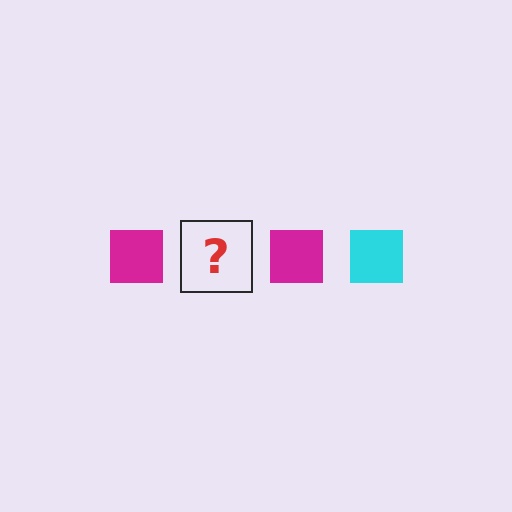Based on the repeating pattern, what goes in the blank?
The blank should be a cyan square.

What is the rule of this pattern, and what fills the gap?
The rule is that the pattern cycles through magenta, cyan squares. The gap should be filled with a cyan square.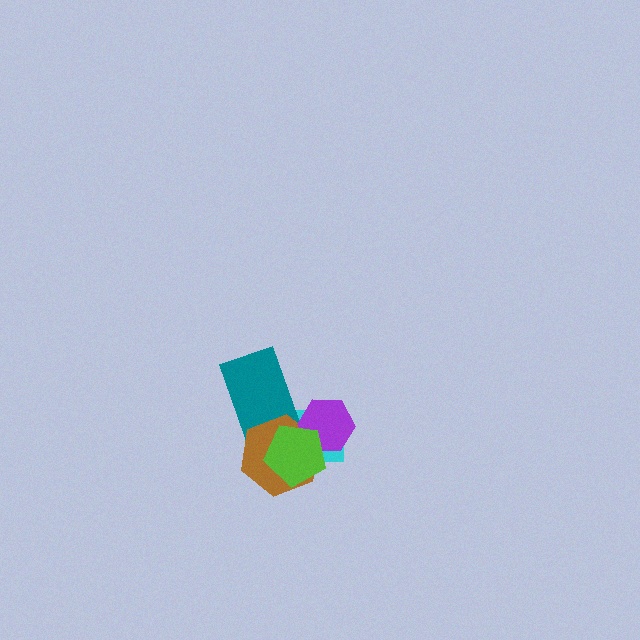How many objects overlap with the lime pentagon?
4 objects overlap with the lime pentagon.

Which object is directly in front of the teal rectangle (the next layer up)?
The brown hexagon is directly in front of the teal rectangle.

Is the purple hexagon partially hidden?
Yes, it is partially covered by another shape.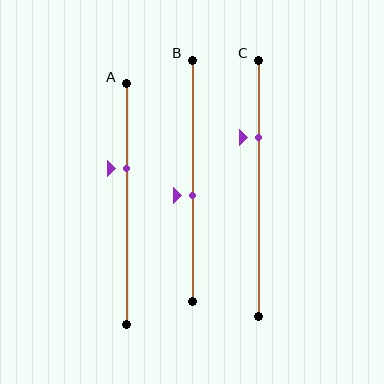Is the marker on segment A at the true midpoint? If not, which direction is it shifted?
No, the marker on segment A is shifted upward by about 15% of the segment length.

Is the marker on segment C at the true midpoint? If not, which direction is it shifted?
No, the marker on segment C is shifted upward by about 20% of the segment length.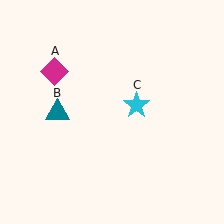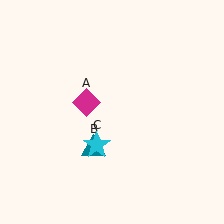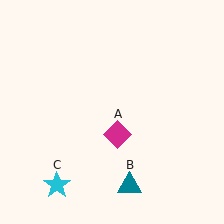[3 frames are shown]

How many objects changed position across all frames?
3 objects changed position: magenta diamond (object A), teal triangle (object B), cyan star (object C).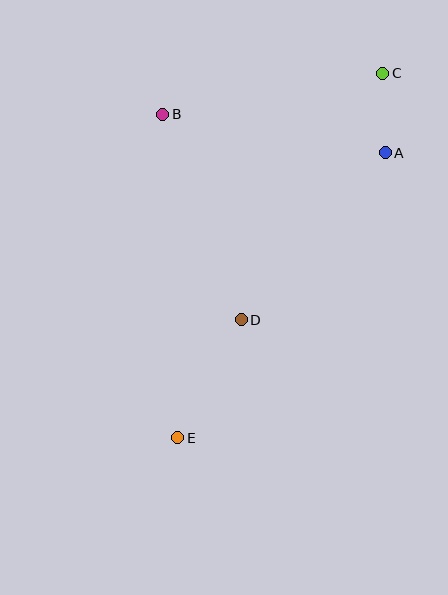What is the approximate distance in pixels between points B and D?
The distance between B and D is approximately 220 pixels.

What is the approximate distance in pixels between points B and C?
The distance between B and C is approximately 224 pixels.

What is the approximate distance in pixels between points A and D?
The distance between A and D is approximately 221 pixels.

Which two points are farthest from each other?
Points C and E are farthest from each other.